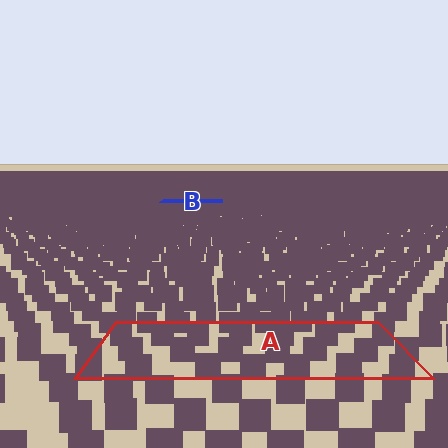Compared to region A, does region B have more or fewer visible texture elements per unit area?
Region B has more texture elements per unit area — they are packed more densely because it is farther away.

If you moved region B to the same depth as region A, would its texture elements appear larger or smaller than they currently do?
They would appear larger. At a closer depth, the same texture elements are projected at a bigger on-screen size.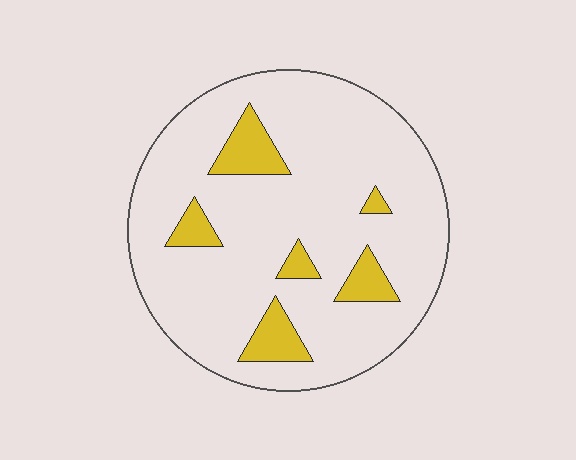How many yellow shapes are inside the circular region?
6.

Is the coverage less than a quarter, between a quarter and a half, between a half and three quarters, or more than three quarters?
Less than a quarter.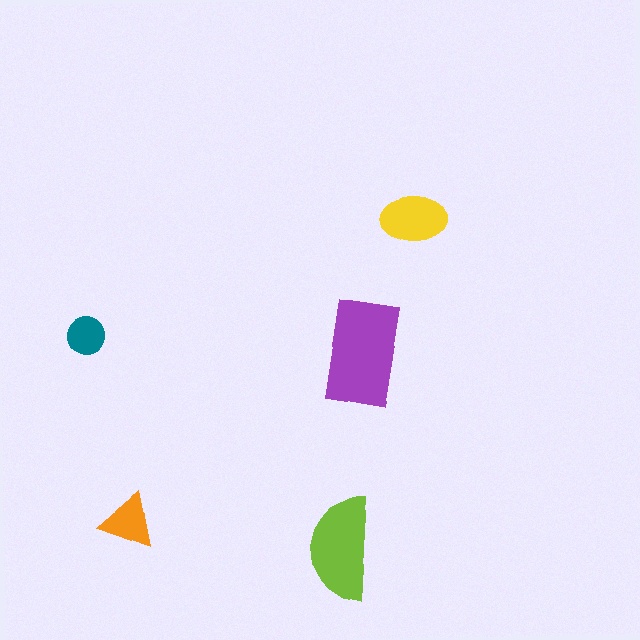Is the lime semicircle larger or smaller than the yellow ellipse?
Larger.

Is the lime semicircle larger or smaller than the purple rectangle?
Smaller.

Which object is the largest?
The purple rectangle.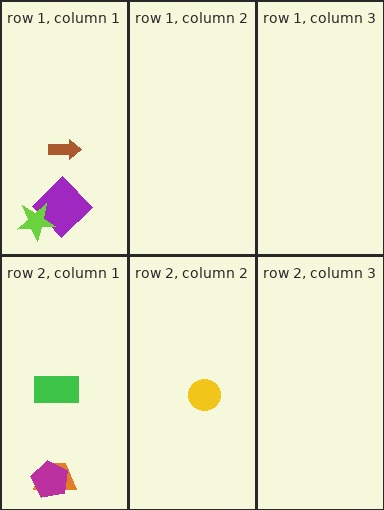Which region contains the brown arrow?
The row 1, column 1 region.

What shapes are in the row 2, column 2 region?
The yellow circle.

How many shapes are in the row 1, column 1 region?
3.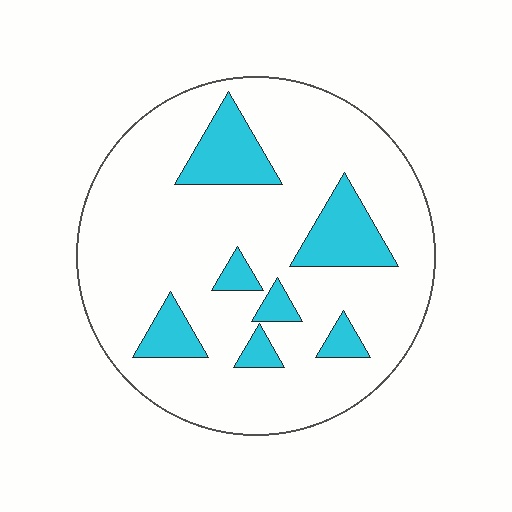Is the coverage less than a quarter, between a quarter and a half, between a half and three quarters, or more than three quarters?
Less than a quarter.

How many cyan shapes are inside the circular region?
7.